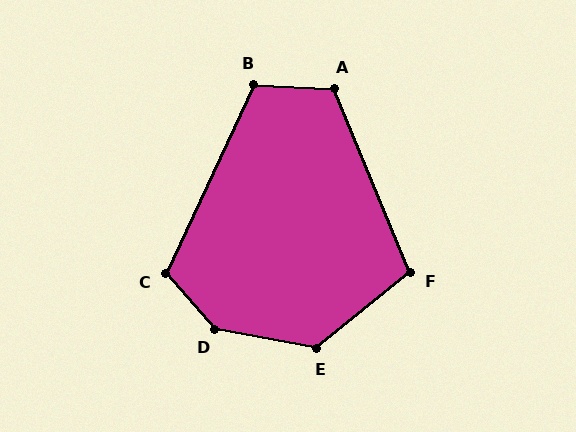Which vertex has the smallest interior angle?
F, at approximately 106 degrees.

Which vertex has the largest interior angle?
D, at approximately 142 degrees.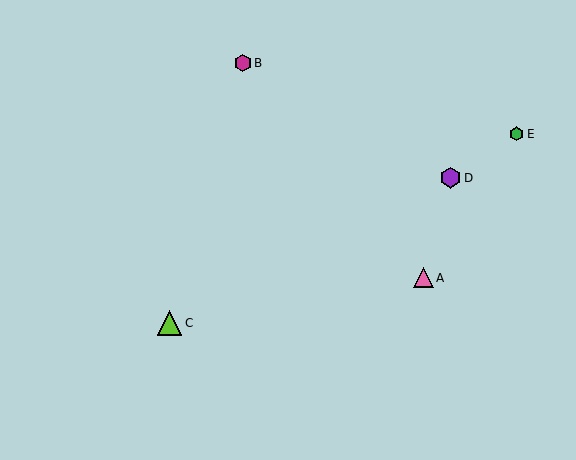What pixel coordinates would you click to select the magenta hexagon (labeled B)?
Click at (243, 63) to select the magenta hexagon B.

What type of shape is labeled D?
Shape D is a purple hexagon.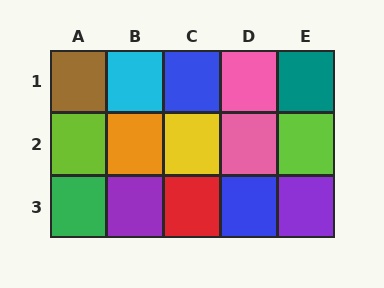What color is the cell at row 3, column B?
Purple.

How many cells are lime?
2 cells are lime.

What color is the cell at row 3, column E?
Purple.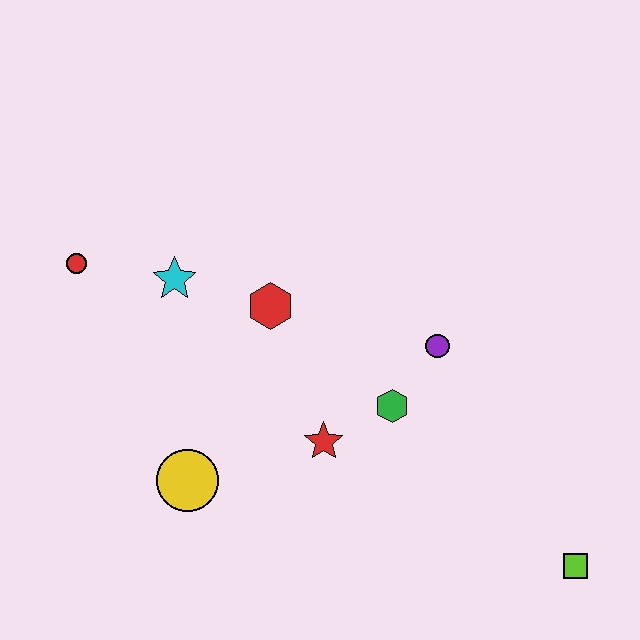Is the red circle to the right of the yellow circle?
No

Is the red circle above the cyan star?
Yes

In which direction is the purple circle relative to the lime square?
The purple circle is above the lime square.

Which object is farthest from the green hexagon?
The red circle is farthest from the green hexagon.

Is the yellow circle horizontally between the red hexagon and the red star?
No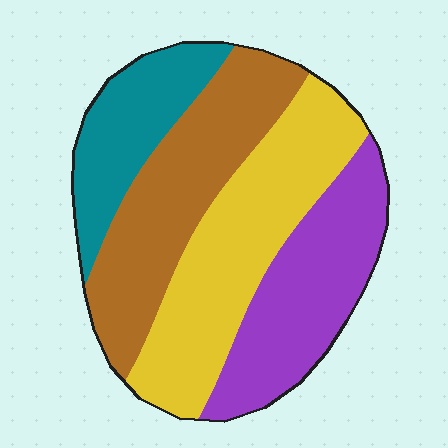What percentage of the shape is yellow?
Yellow takes up about one third (1/3) of the shape.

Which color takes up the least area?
Teal, at roughly 15%.